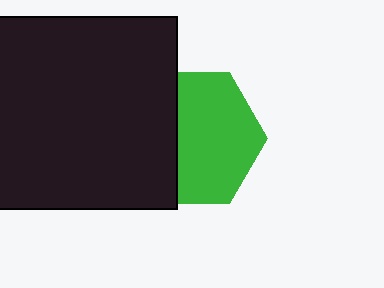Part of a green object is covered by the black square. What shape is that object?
It is a hexagon.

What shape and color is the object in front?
The object in front is a black square.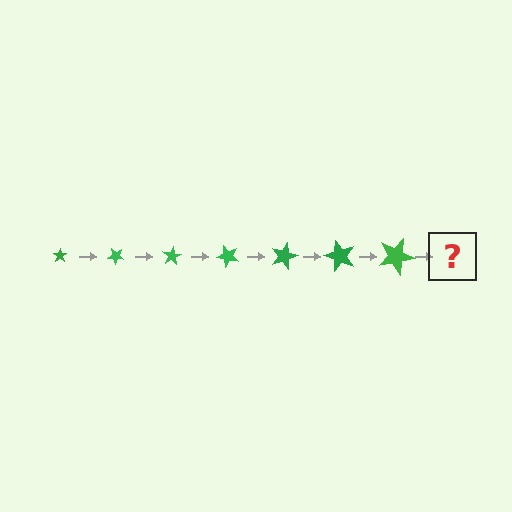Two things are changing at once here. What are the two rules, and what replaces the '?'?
The two rules are that the star grows larger each step and it rotates 40 degrees each step. The '?' should be a star, larger than the previous one and rotated 280 degrees from the start.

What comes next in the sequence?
The next element should be a star, larger than the previous one and rotated 280 degrees from the start.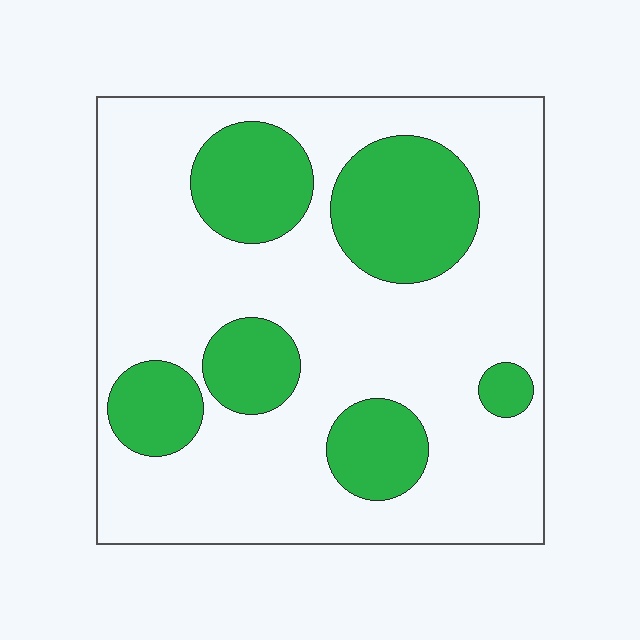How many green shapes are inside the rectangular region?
6.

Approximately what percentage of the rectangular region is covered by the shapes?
Approximately 25%.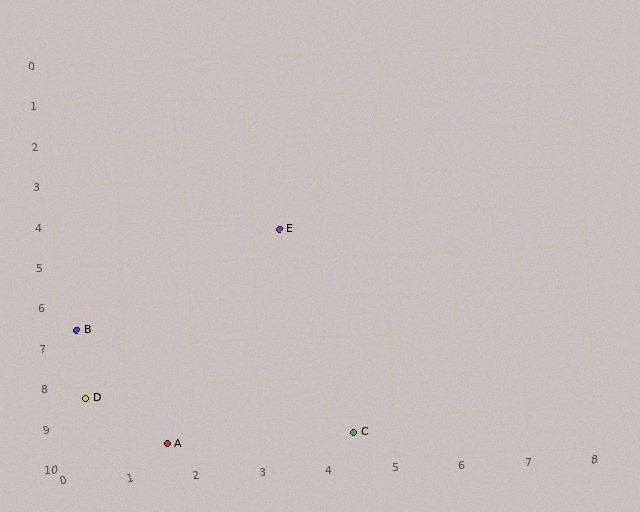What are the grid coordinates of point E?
Point E is at approximately (3.4, 4.3).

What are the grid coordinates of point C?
Point C is at approximately (4.4, 9.4).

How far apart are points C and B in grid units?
Points C and B are about 5.0 grid units apart.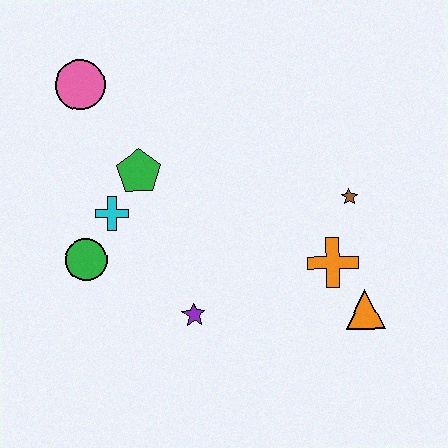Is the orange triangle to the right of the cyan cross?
Yes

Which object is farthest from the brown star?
The pink circle is farthest from the brown star.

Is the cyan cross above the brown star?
No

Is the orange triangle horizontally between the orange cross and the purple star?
No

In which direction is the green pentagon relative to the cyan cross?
The green pentagon is above the cyan cross.